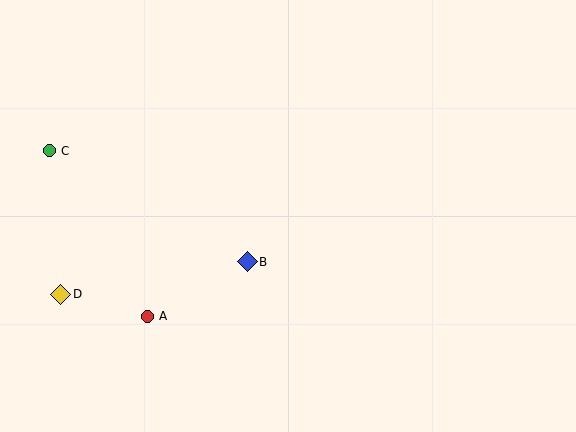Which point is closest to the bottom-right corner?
Point B is closest to the bottom-right corner.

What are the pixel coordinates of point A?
Point A is at (147, 316).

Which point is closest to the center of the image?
Point B at (247, 262) is closest to the center.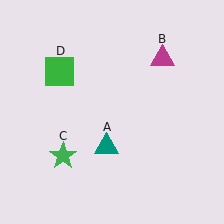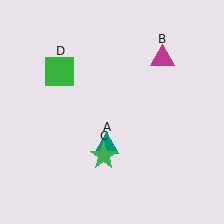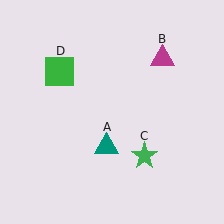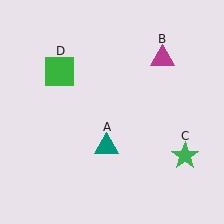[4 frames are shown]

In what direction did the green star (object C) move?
The green star (object C) moved right.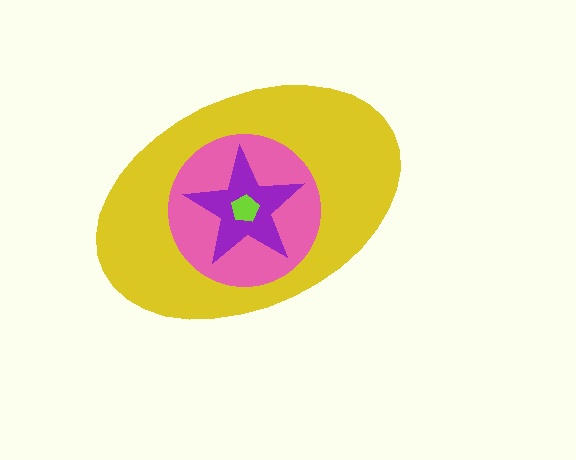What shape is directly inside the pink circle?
The purple star.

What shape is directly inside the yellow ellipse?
The pink circle.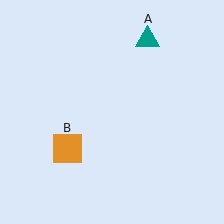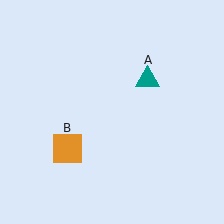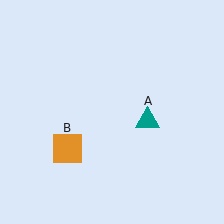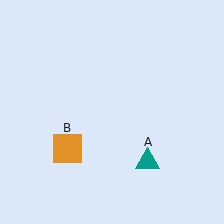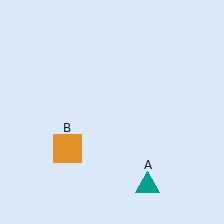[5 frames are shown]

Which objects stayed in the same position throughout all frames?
Orange square (object B) remained stationary.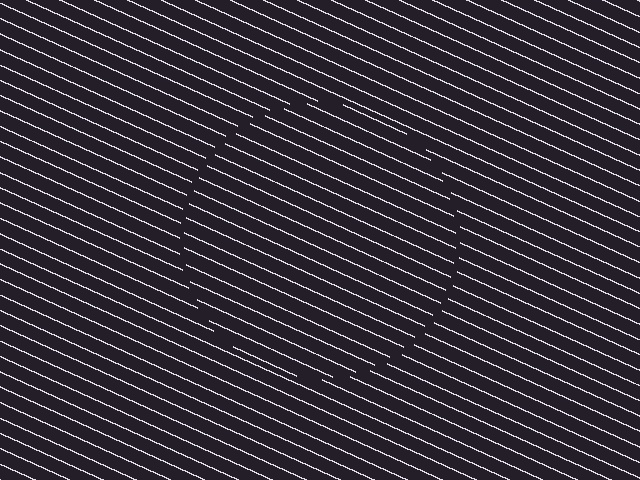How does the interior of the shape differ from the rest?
The interior of the shape contains the same grating, shifted by half a period — the contour is defined by the phase discontinuity where line-ends from the inner and outer gratings abut.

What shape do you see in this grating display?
An illusory circle. The interior of the shape contains the same grating, shifted by half a period — the contour is defined by the phase discontinuity where line-ends from the inner and outer gratings abut.